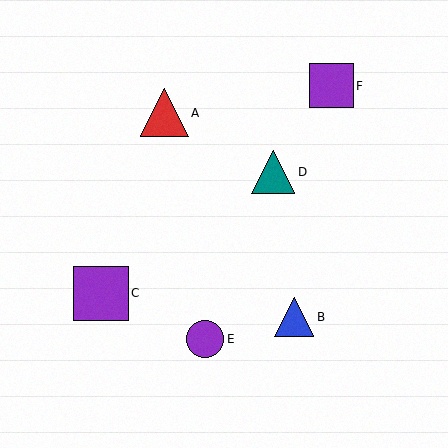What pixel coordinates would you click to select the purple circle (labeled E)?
Click at (205, 339) to select the purple circle E.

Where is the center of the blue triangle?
The center of the blue triangle is at (294, 317).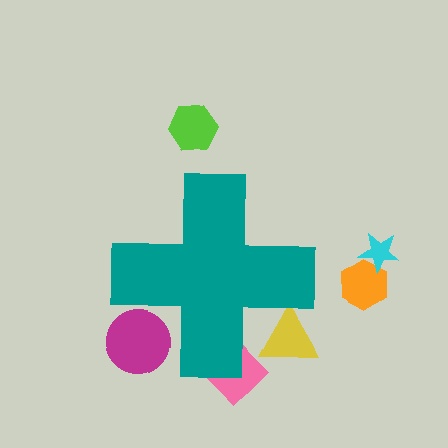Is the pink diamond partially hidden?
Yes, the pink diamond is partially hidden behind the teal cross.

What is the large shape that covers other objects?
A teal cross.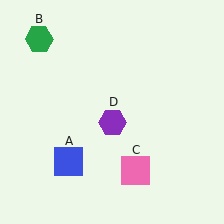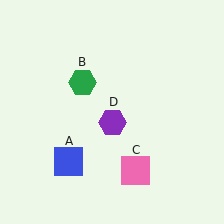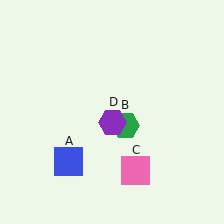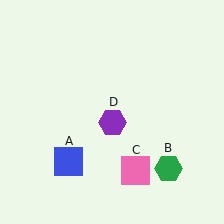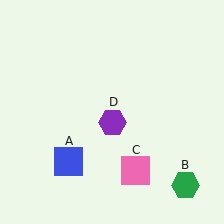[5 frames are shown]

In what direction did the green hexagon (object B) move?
The green hexagon (object B) moved down and to the right.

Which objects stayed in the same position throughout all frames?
Blue square (object A) and pink square (object C) and purple hexagon (object D) remained stationary.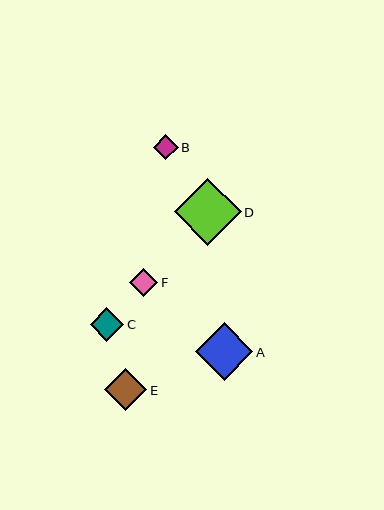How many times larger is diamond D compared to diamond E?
Diamond D is approximately 1.6 times the size of diamond E.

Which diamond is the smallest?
Diamond B is the smallest with a size of approximately 25 pixels.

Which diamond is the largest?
Diamond D is the largest with a size of approximately 67 pixels.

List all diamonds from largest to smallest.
From largest to smallest: D, A, E, C, F, B.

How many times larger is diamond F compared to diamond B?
Diamond F is approximately 1.1 times the size of diamond B.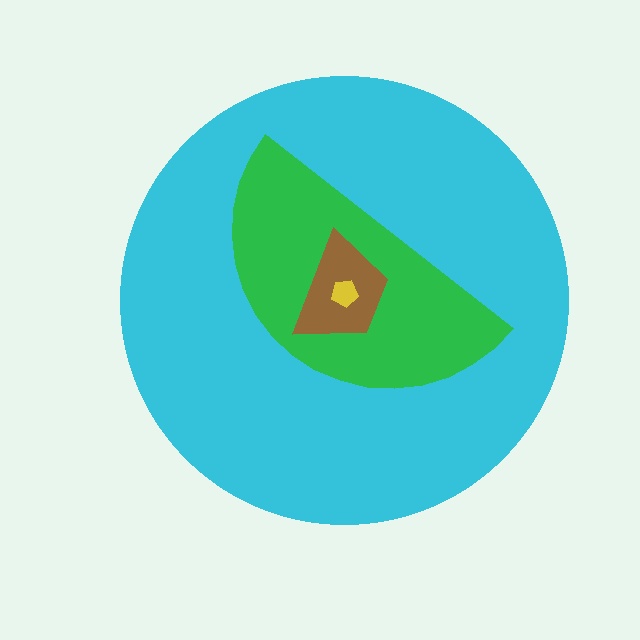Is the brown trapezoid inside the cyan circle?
Yes.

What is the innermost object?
The yellow pentagon.